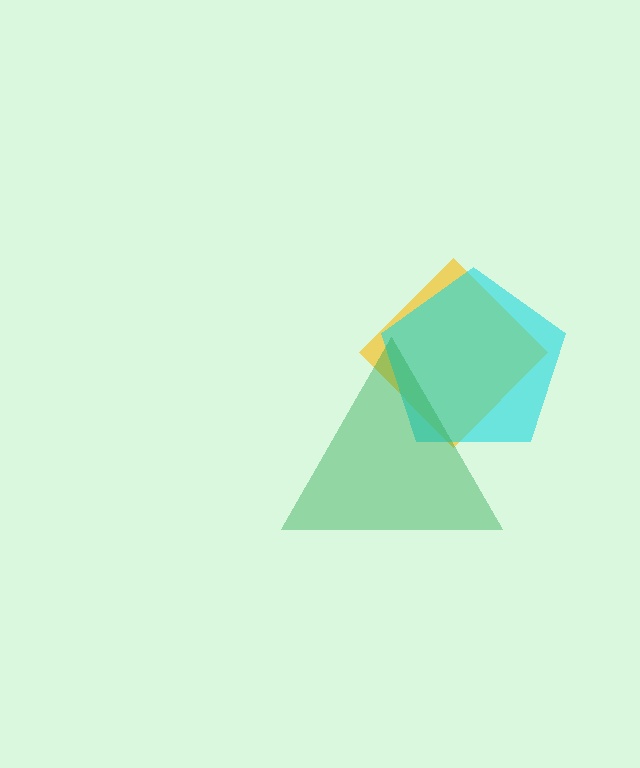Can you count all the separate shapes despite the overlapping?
Yes, there are 3 separate shapes.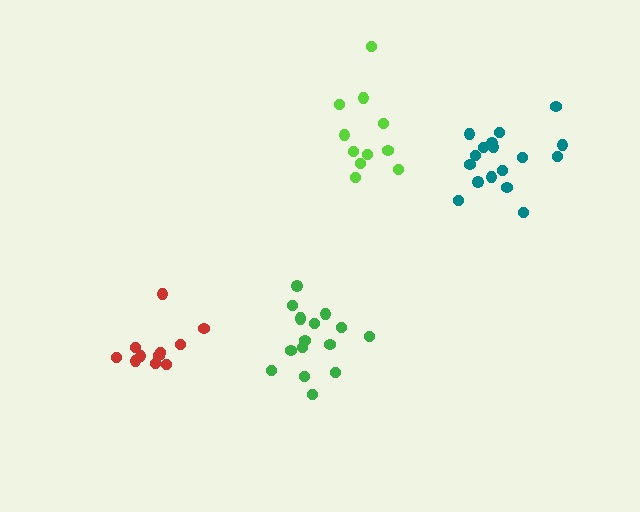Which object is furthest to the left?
The red cluster is leftmost.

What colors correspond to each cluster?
The clusters are colored: green, red, lime, teal.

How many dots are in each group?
Group 1: 16 dots, Group 2: 11 dots, Group 3: 11 dots, Group 4: 17 dots (55 total).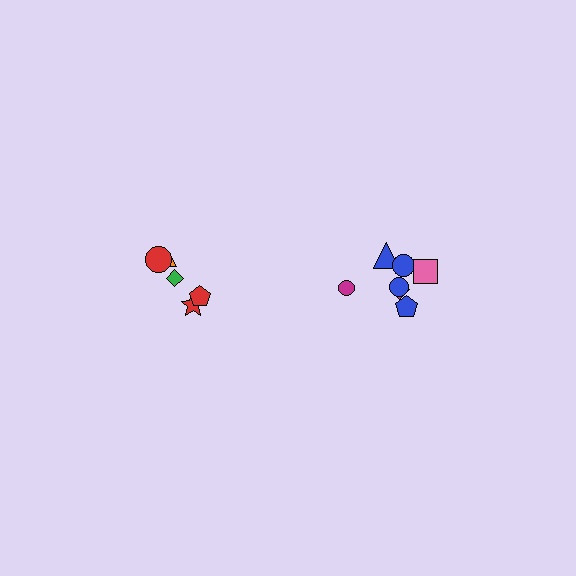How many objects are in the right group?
There are 7 objects.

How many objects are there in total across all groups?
There are 12 objects.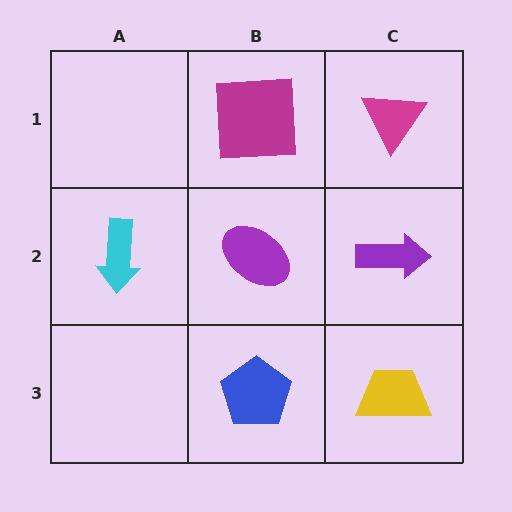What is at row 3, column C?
A yellow trapezoid.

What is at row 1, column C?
A magenta triangle.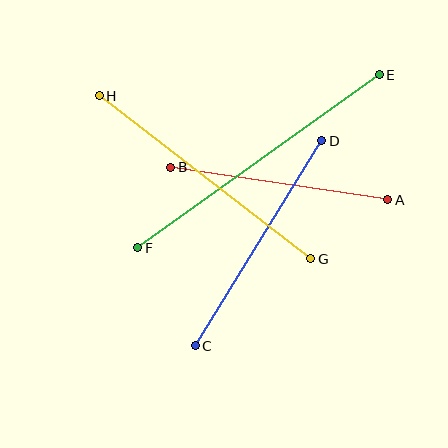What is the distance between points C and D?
The distance is approximately 241 pixels.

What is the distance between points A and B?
The distance is approximately 220 pixels.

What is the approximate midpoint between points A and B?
The midpoint is at approximately (279, 184) pixels.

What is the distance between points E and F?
The distance is approximately 297 pixels.